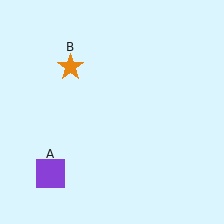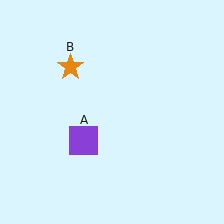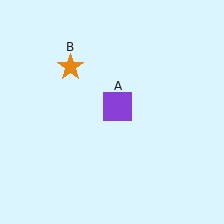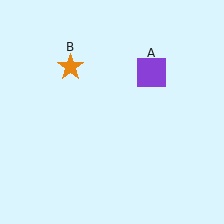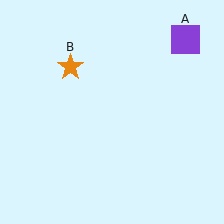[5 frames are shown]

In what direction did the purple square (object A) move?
The purple square (object A) moved up and to the right.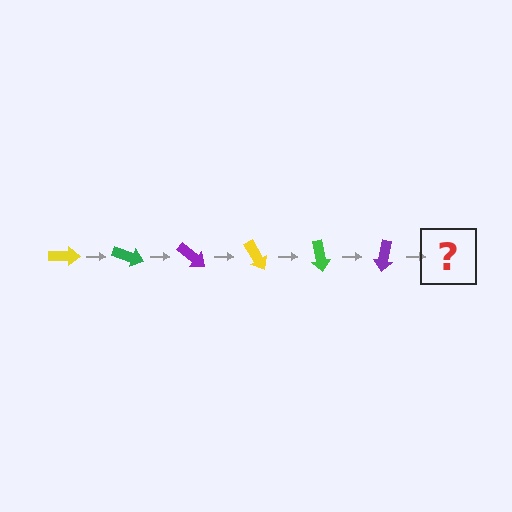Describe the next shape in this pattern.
It should be a yellow arrow, rotated 120 degrees from the start.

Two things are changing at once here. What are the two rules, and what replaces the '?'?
The two rules are that it rotates 20 degrees each step and the color cycles through yellow, green, and purple. The '?' should be a yellow arrow, rotated 120 degrees from the start.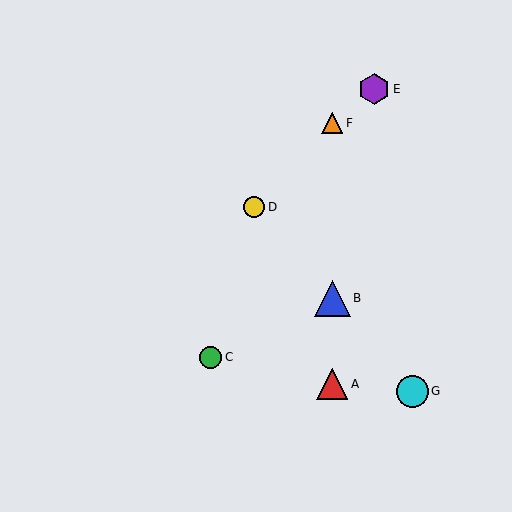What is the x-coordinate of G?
Object G is at x≈412.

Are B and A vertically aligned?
Yes, both are at x≈332.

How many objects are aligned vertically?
3 objects (A, B, F) are aligned vertically.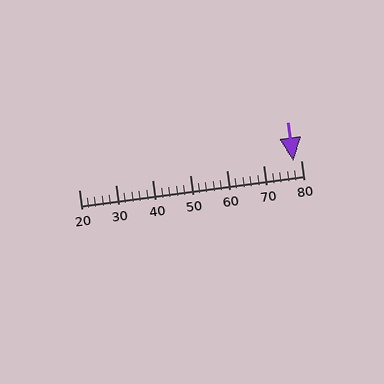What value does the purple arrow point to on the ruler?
The purple arrow points to approximately 78.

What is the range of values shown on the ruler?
The ruler shows values from 20 to 80.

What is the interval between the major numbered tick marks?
The major tick marks are spaced 10 units apart.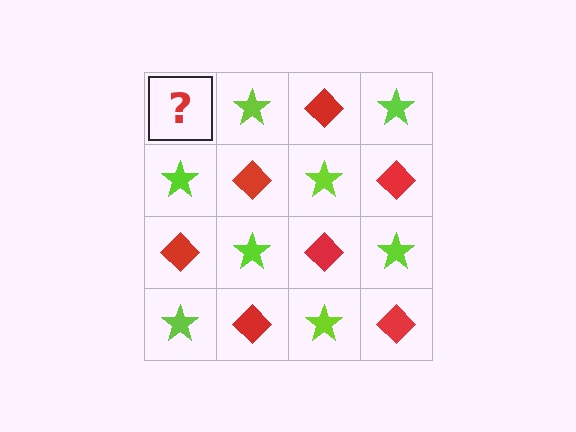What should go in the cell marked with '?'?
The missing cell should contain a red diamond.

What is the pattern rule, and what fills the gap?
The rule is that it alternates red diamond and lime star in a checkerboard pattern. The gap should be filled with a red diamond.